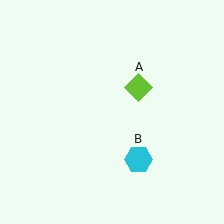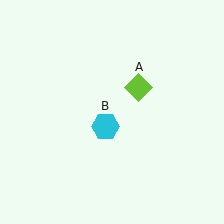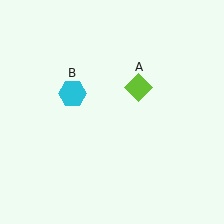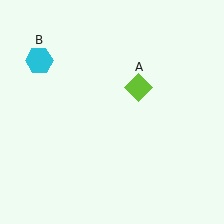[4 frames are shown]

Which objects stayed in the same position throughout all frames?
Lime diamond (object A) remained stationary.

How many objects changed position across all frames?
1 object changed position: cyan hexagon (object B).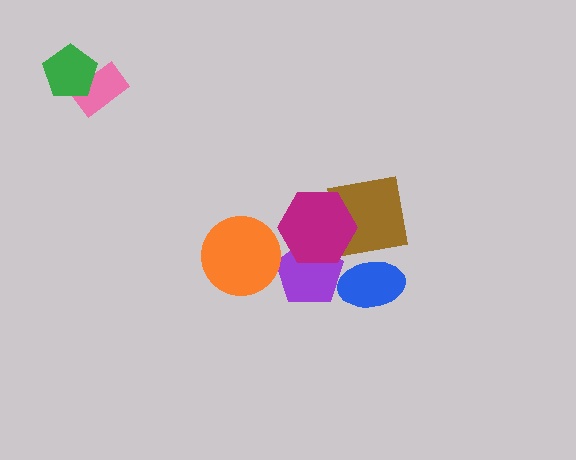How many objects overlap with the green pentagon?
1 object overlaps with the green pentagon.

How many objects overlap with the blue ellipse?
0 objects overlap with the blue ellipse.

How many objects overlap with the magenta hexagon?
2 objects overlap with the magenta hexagon.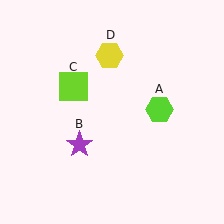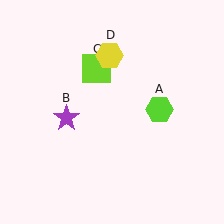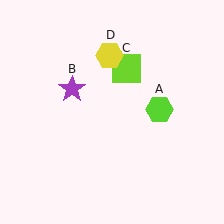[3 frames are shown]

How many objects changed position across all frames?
2 objects changed position: purple star (object B), lime square (object C).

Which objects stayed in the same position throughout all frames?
Lime hexagon (object A) and yellow hexagon (object D) remained stationary.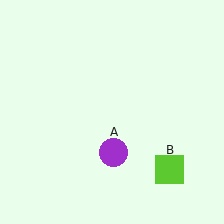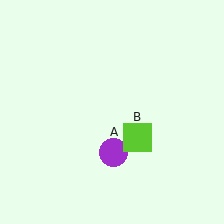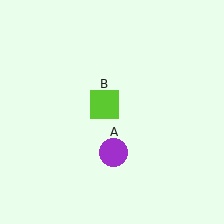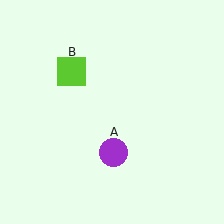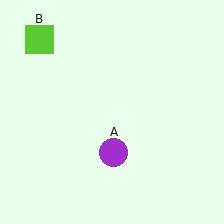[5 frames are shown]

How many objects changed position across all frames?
1 object changed position: lime square (object B).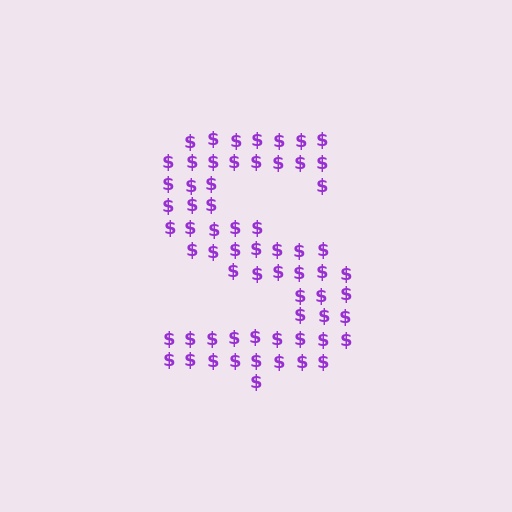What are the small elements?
The small elements are dollar signs.